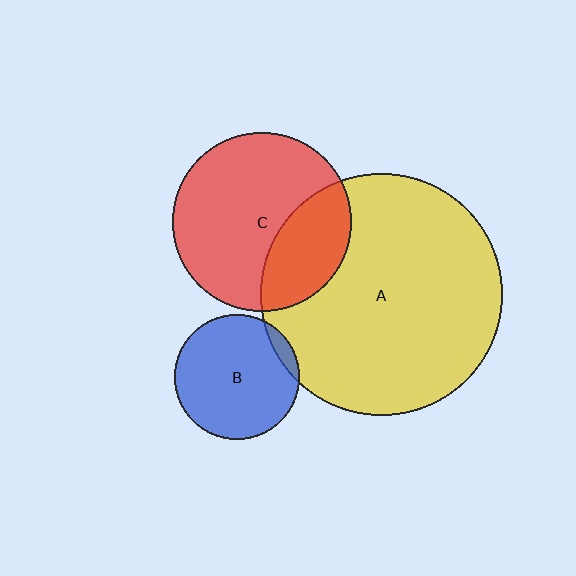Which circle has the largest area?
Circle A (yellow).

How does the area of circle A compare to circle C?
Approximately 1.8 times.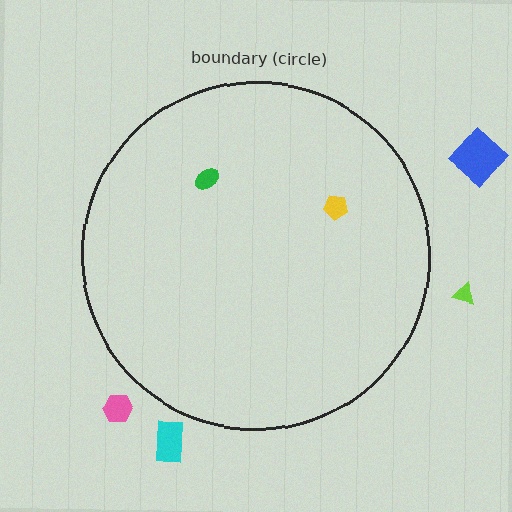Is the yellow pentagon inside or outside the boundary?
Inside.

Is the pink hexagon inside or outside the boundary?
Outside.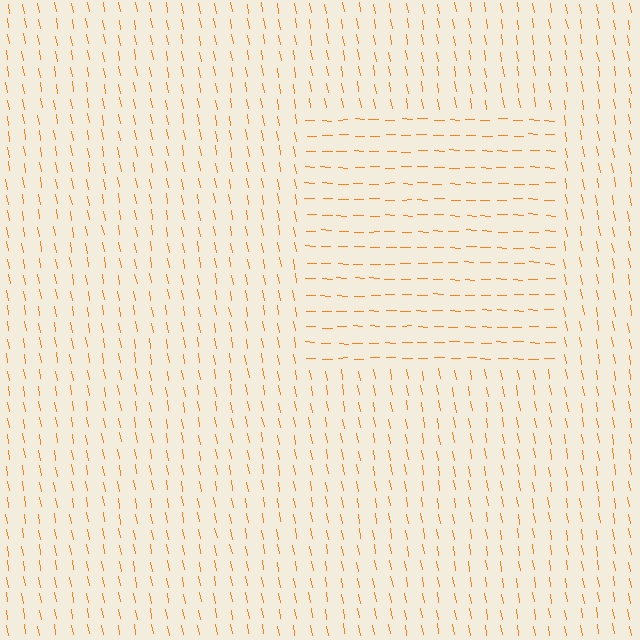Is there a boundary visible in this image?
Yes, there is a texture boundary formed by a change in line orientation.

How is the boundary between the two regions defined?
The boundary is defined purely by a change in line orientation (approximately 78 degrees difference). All lines are the same color and thickness.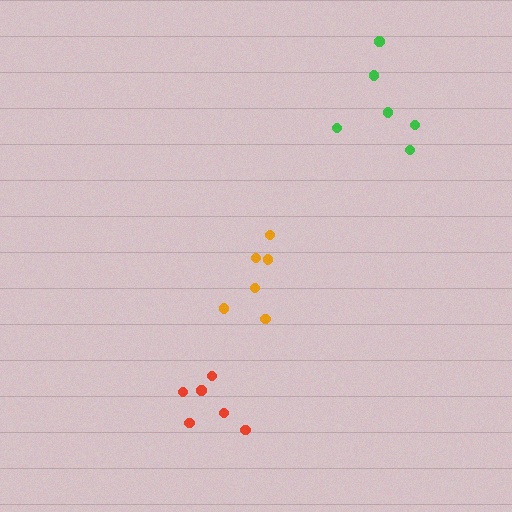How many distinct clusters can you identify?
There are 3 distinct clusters.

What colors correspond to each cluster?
The clusters are colored: red, green, orange.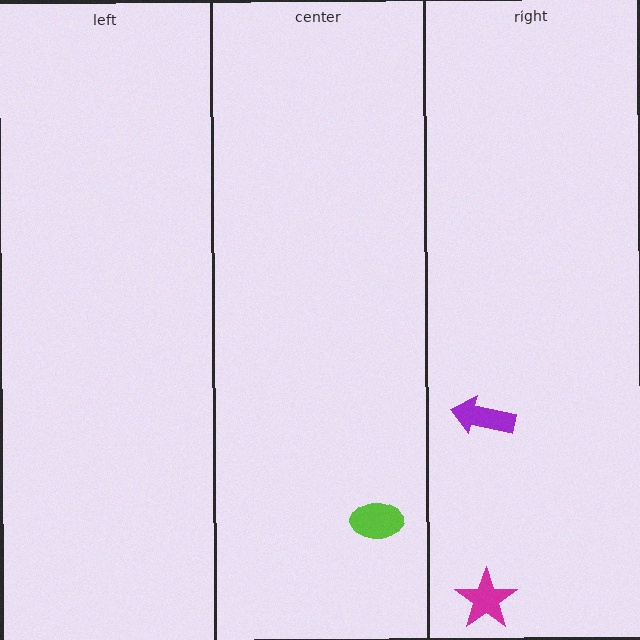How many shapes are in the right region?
2.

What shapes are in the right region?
The magenta star, the purple arrow.